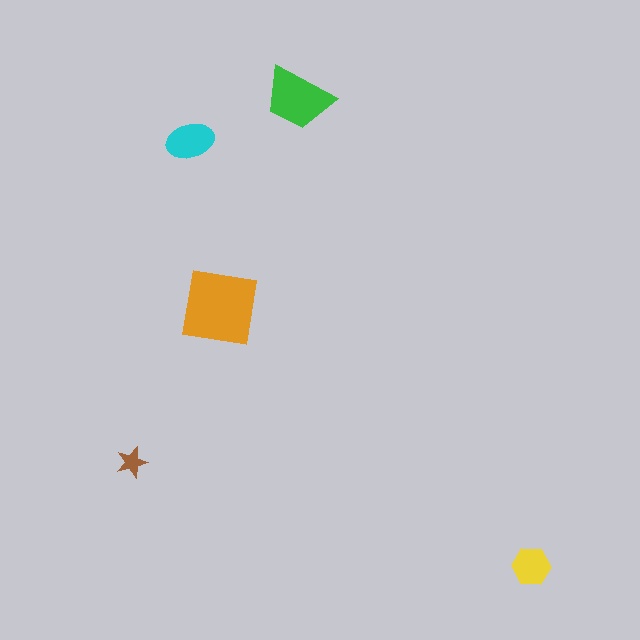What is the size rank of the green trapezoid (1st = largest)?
2nd.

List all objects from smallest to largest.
The brown star, the yellow hexagon, the cyan ellipse, the green trapezoid, the orange square.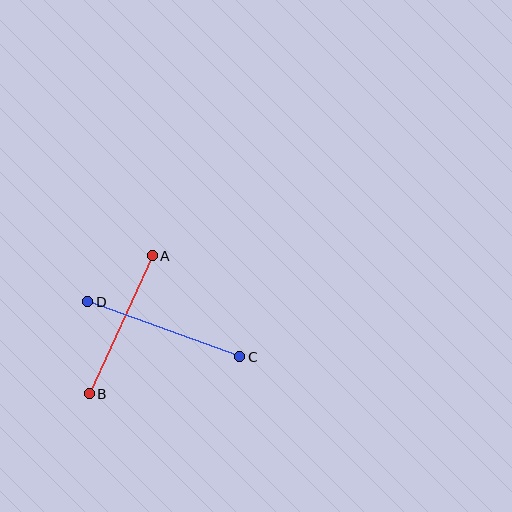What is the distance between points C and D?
The distance is approximately 162 pixels.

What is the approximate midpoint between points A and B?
The midpoint is at approximately (121, 325) pixels.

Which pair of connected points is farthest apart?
Points C and D are farthest apart.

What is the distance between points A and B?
The distance is approximately 152 pixels.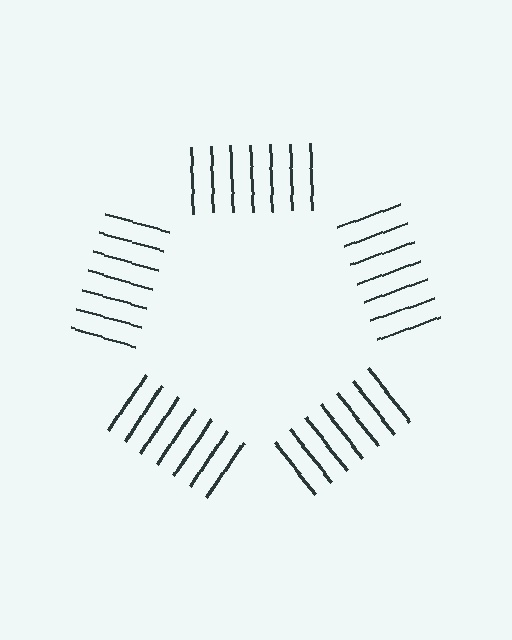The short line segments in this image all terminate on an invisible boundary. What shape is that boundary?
An illusory pentagon — the line segments terminate on its edges but no continuous stroke is drawn.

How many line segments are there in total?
35 — 7 along each of the 5 edges.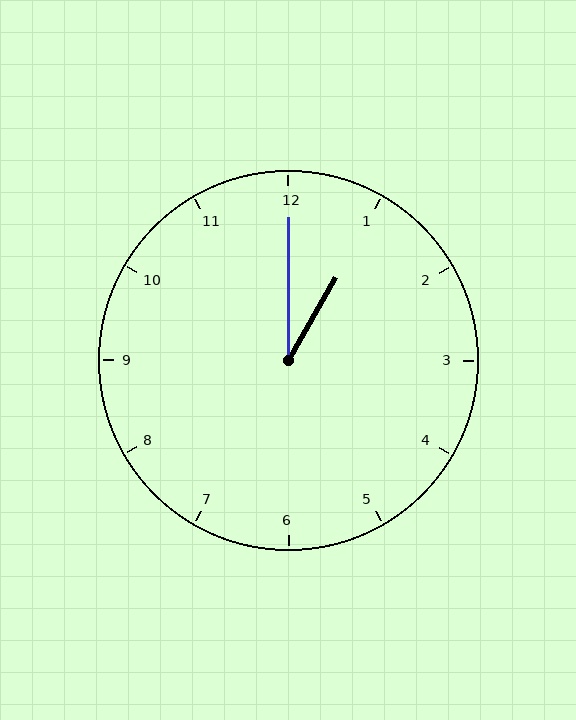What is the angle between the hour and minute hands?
Approximately 30 degrees.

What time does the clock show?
1:00.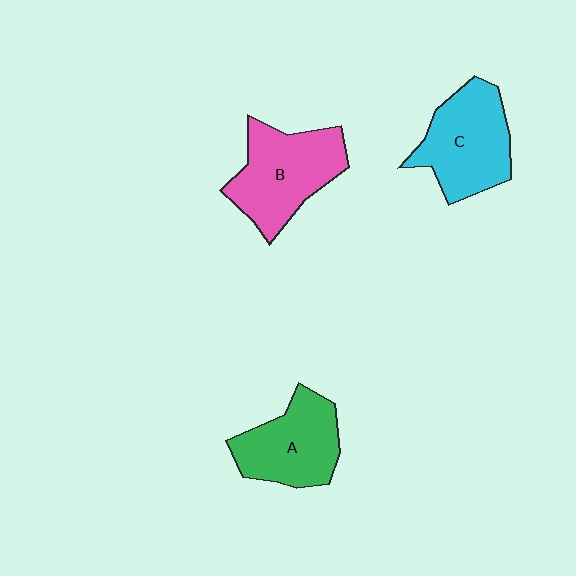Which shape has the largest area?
Shape B (pink).